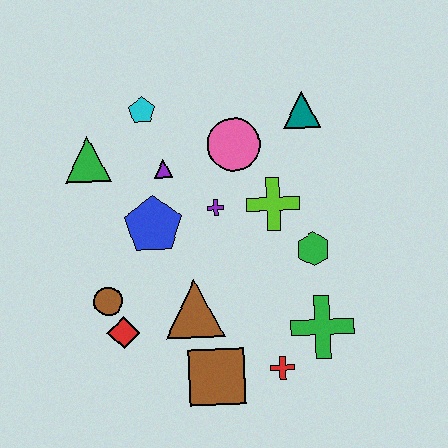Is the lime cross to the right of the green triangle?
Yes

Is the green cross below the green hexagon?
Yes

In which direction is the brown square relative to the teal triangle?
The brown square is below the teal triangle.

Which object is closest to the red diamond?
The brown circle is closest to the red diamond.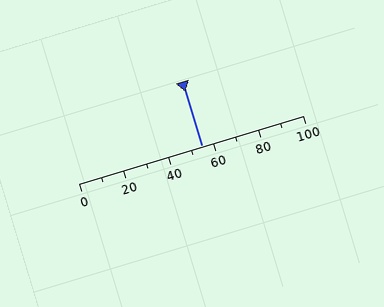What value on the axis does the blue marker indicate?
The marker indicates approximately 55.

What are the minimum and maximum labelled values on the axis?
The axis runs from 0 to 100.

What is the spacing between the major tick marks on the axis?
The major ticks are spaced 20 apart.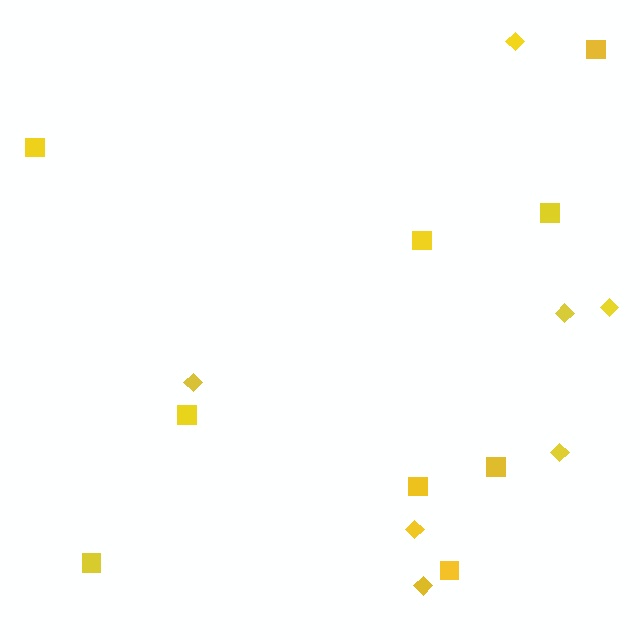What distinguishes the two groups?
There are 2 groups: one group of squares (9) and one group of diamonds (7).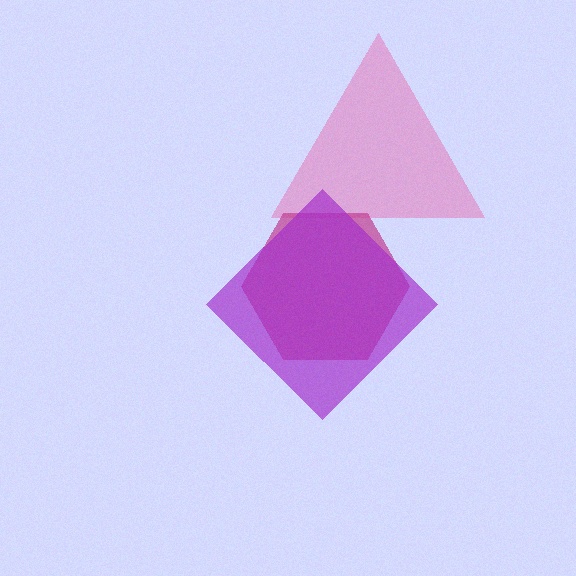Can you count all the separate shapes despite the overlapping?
Yes, there are 3 separate shapes.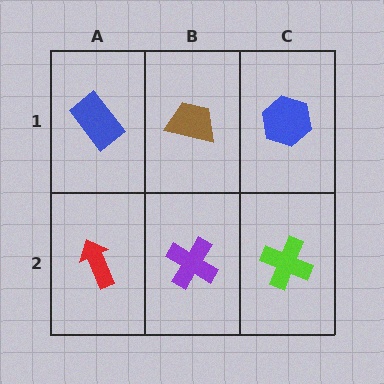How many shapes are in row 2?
3 shapes.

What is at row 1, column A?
A blue rectangle.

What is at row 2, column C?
A lime cross.